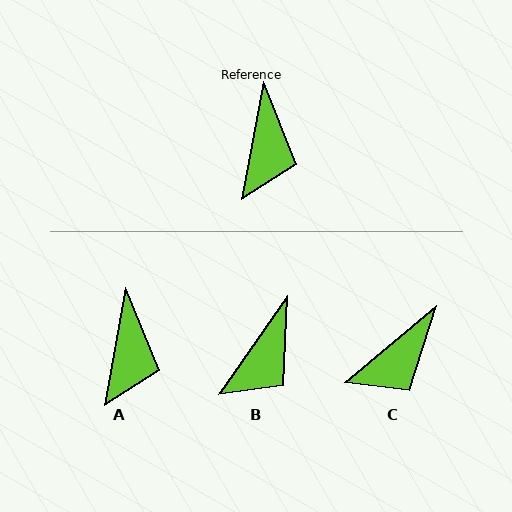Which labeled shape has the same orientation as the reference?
A.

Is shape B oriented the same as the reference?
No, it is off by about 25 degrees.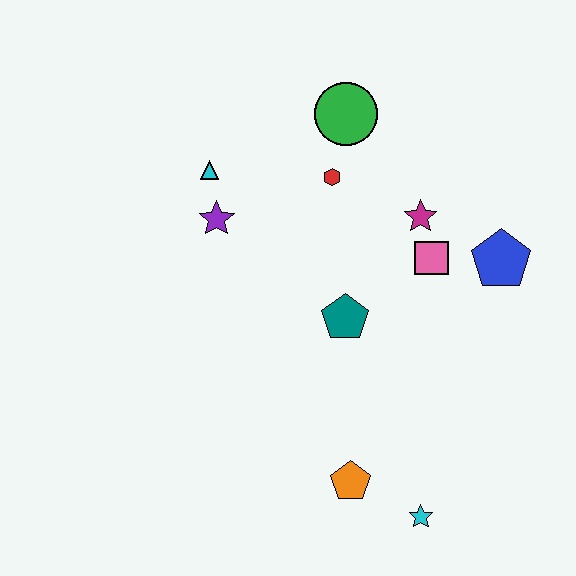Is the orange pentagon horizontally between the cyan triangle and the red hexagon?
No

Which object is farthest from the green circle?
The cyan star is farthest from the green circle.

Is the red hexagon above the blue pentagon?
Yes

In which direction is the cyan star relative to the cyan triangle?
The cyan star is below the cyan triangle.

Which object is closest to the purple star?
The cyan triangle is closest to the purple star.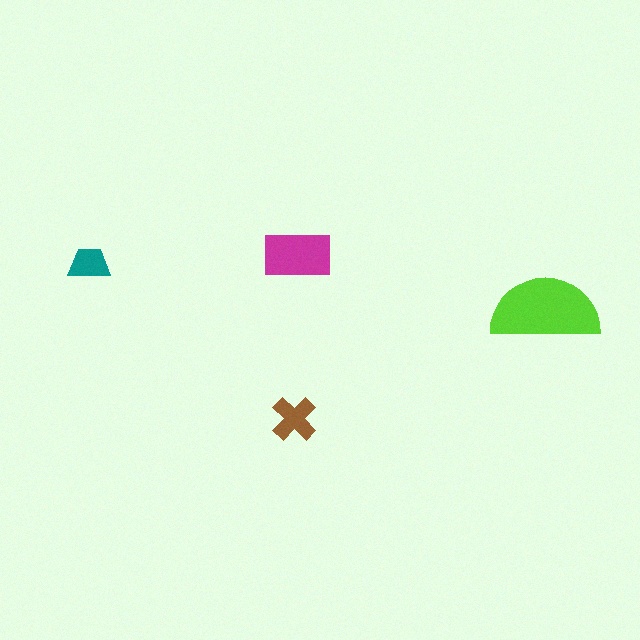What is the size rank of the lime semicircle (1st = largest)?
1st.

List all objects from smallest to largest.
The teal trapezoid, the brown cross, the magenta rectangle, the lime semicircle.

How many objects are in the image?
There are 4 objects in the image.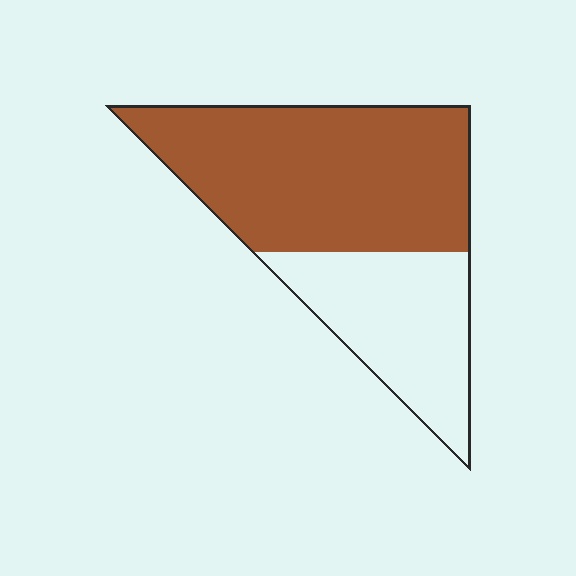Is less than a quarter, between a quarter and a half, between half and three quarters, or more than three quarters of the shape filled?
Between half and three quarters.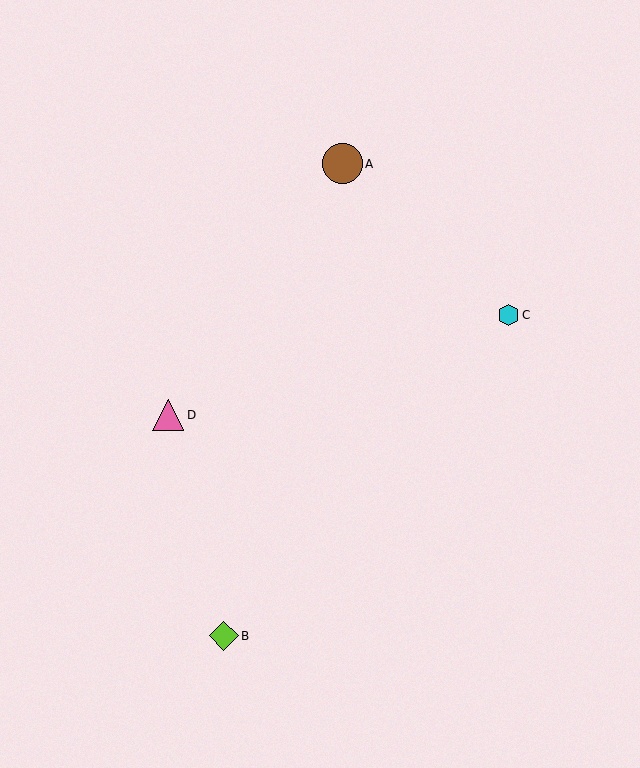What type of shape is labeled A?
Shape A is a brown circle.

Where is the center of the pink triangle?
The center of the pink triangle is at (168, 415).